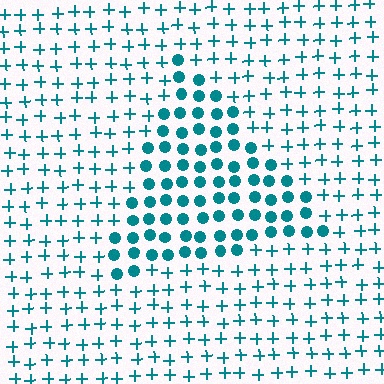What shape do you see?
I see a triangle.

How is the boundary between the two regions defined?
The boundary is defined by a change in element shape: circles inside vs. plus signs outside. All elements share the same color and spacing.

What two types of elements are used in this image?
The image uses circles inside the triangle region and plus signs outside it.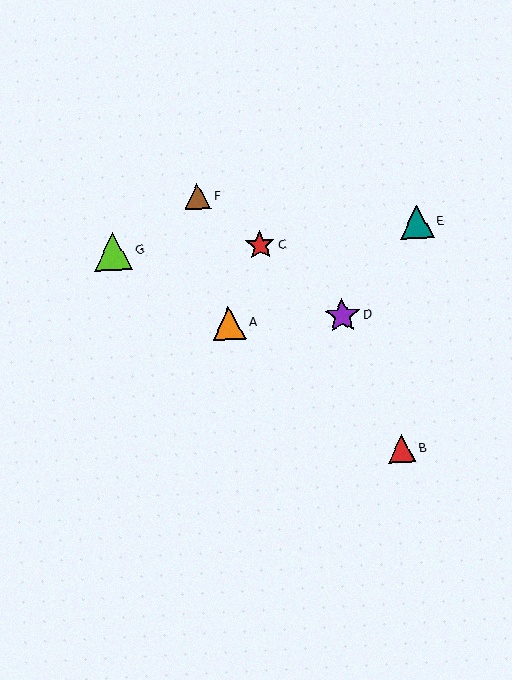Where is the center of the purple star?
The center of the purple star is at (342, 316).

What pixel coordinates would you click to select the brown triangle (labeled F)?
Click at (198, 196) to select the brown triangle F.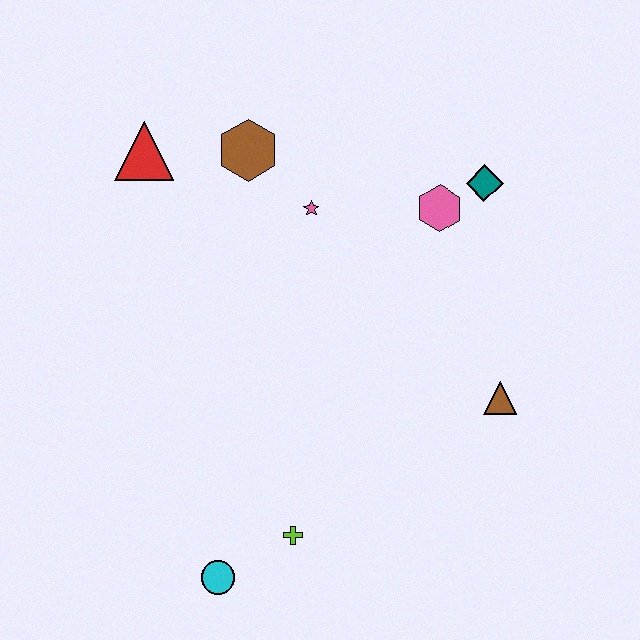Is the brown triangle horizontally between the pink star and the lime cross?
No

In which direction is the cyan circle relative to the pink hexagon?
The cyan circle is below the pink hexagon.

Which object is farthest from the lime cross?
The red triangle is farthest from the lime cross.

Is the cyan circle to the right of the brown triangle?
No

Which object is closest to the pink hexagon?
The teal diamond is closest to the pink hexagon.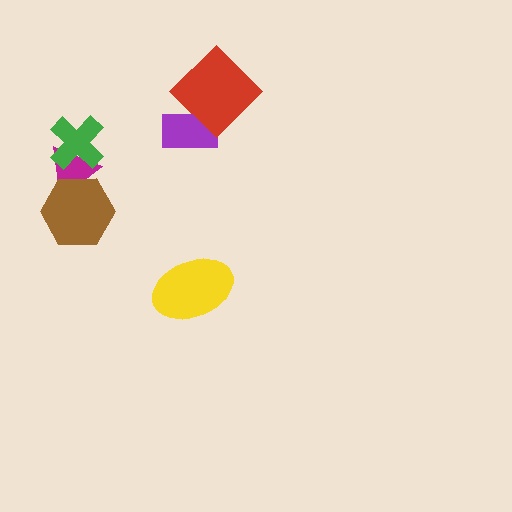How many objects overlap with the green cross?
1 object overlaps with the green cross.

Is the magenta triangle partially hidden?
Yes, it is partially covered by another shape.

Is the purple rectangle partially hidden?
Yes, it is partially covered by another shape.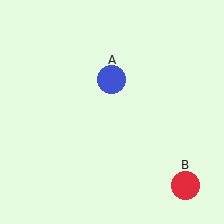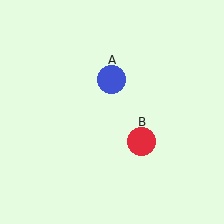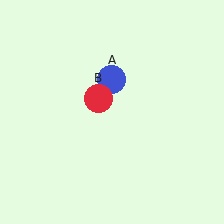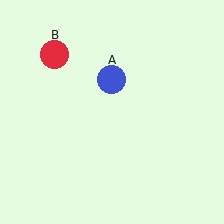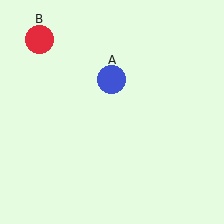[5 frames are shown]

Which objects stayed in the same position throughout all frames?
Blue circle (object A) remained stationary.